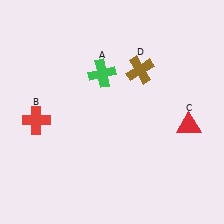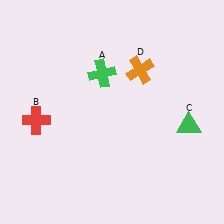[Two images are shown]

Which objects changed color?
C changed from red to green. D changed from brown to orange.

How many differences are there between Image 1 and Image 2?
There are 2 differences between the two images.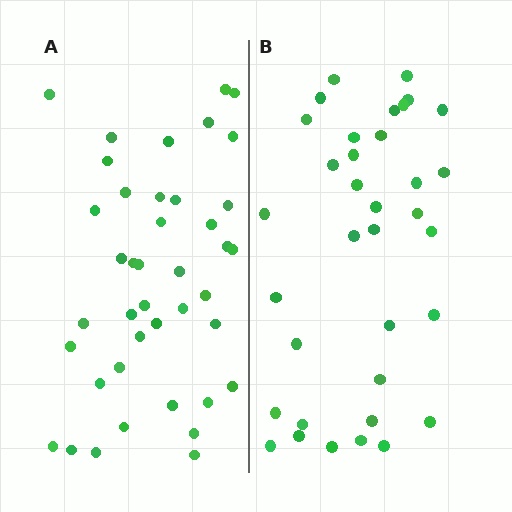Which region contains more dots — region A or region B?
Region A (the left region) has more dots.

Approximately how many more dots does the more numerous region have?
Region A has about 6 more dots than region B.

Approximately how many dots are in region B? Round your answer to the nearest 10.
About 40 dots. (The exact count is 35, which rounds to 40.)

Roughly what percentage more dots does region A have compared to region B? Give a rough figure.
About 15% more.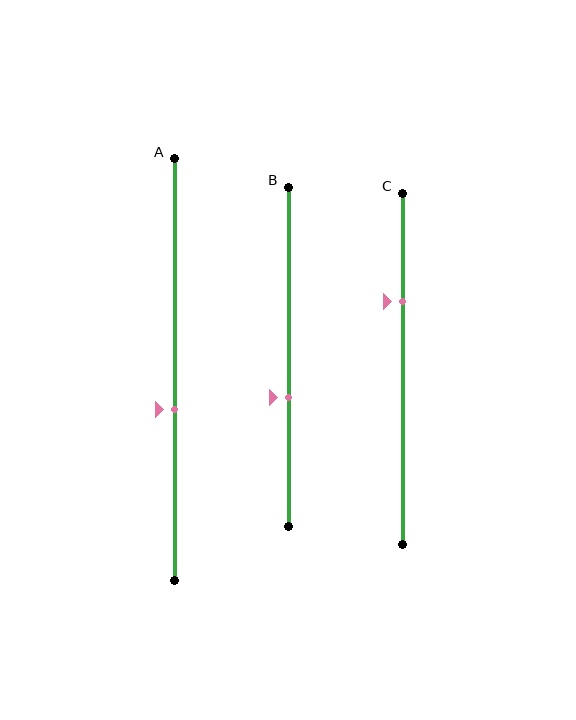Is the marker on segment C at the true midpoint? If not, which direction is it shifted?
No, the marker on segment C is shifted upward by about 19% of the segment length.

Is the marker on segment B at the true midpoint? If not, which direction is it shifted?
No, the marker on segment B is shifted downward by about 12% of the segment length.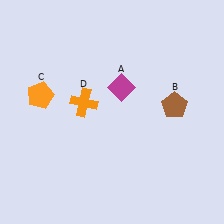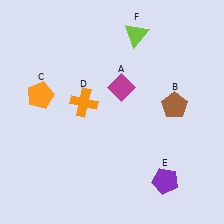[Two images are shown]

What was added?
A purple pentagon (E), a lime triangle (F) were added in Image 2.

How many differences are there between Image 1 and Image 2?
There are 2 differences between the two images.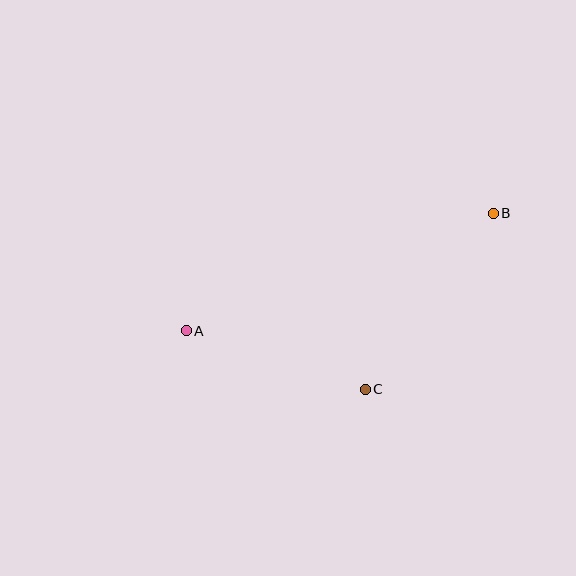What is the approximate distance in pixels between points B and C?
The distance between B and C is approximately 217 pixels.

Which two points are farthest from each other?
Points A and B are farthest from each other.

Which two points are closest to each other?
Points A and C are closest to each other.